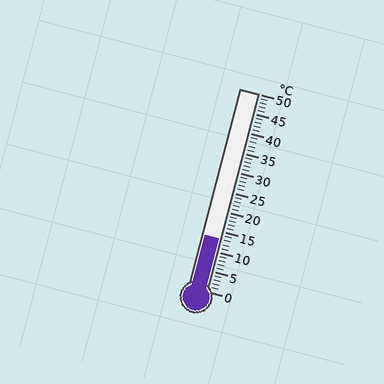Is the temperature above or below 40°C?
The temperature is below 40°C.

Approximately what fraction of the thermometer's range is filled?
The thermometer is filled to approximately 25% of its range.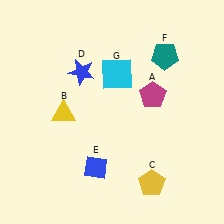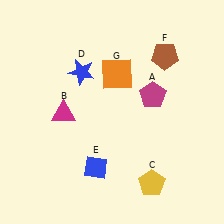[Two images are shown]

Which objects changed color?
B changed from yellow to magenta. F changed from teal to brown. G changed from cyan to orange.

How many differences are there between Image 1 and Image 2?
There are 3 differences between the two images.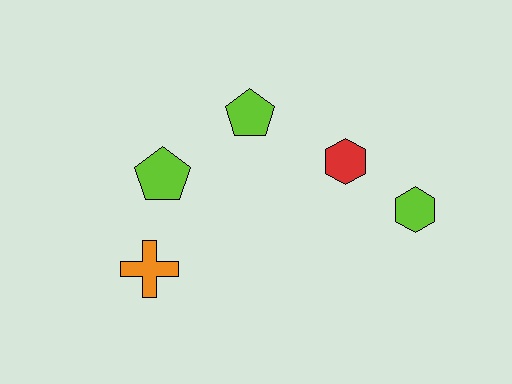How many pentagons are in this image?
There are 2 pentagons.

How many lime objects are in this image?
There are 3 lime objects.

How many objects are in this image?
There are 5 objects.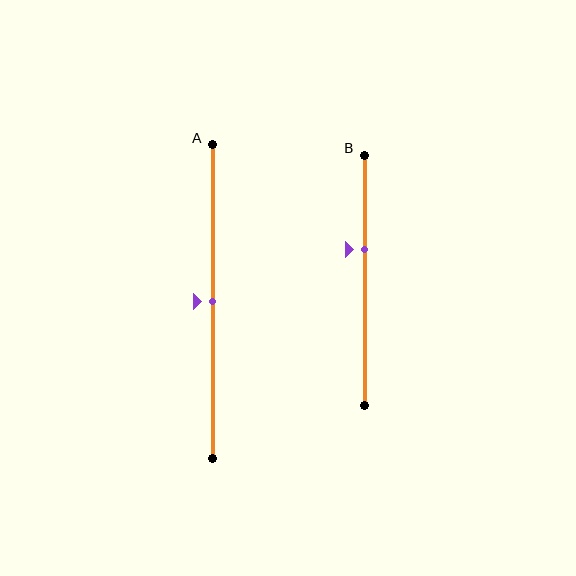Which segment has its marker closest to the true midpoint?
Segment A has its marker closest to the true midpoint.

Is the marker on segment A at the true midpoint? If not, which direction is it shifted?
Yes, the marker on segment A is at the true midpoint.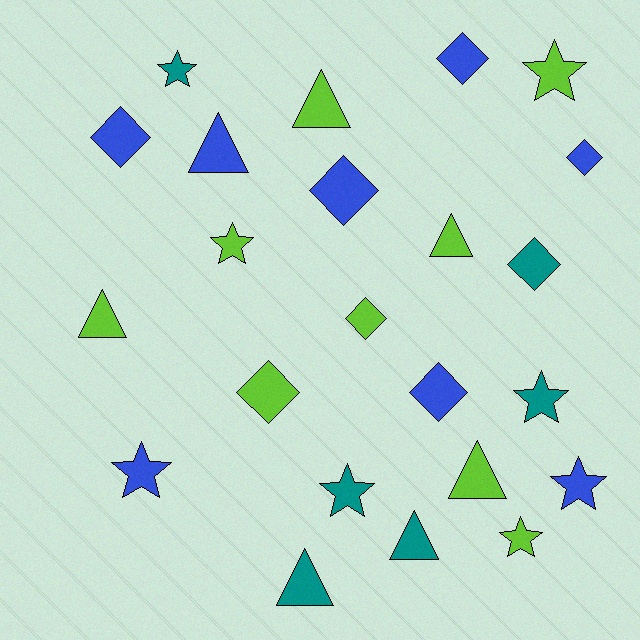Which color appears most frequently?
Lime, with 9 objects.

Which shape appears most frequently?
Diamond, with 8 objects.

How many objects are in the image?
There are 23 objects.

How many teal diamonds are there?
There is 1 teal diamond.